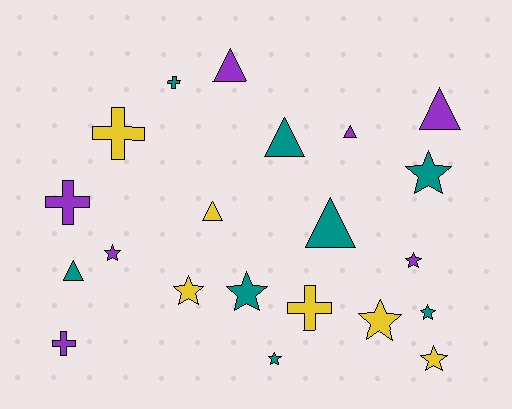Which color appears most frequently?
Teal, with 8 objects.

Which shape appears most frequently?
Star, with 9 objects.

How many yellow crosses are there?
There are 2 yellow crosses.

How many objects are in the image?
There are 21 objects.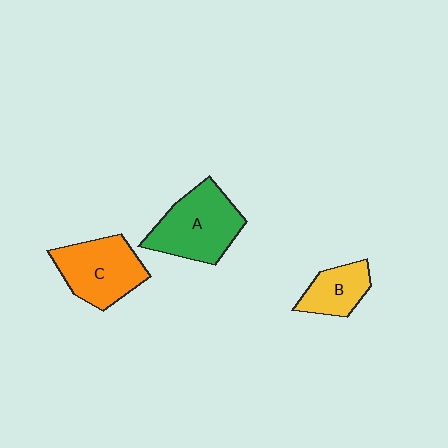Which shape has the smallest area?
Shape B (yellow).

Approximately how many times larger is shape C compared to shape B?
Approximately 1.7 times.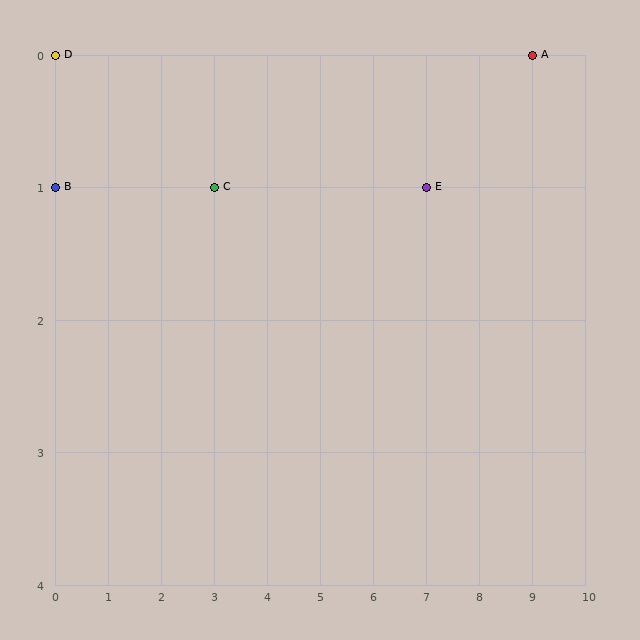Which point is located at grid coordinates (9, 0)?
Point A is at (9, 0).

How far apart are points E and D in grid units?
Points E and D are 7 columns and 1 row apart (about 7.1 grid units diagonally).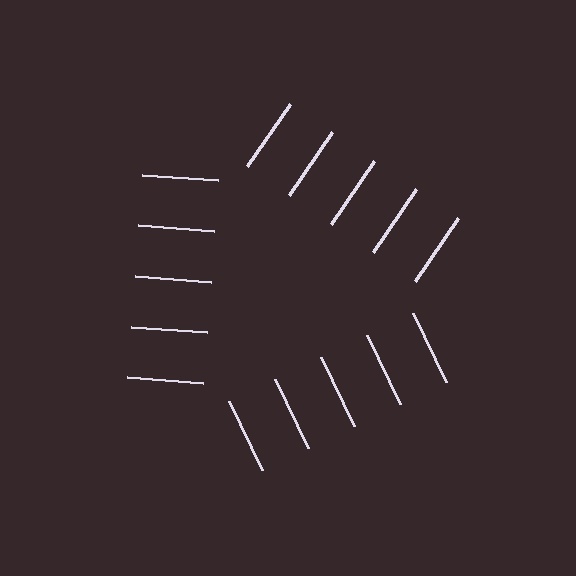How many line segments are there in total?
15 — 5 along each of the 3 edges.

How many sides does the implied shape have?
3 sides — the line-ends trace a triangle.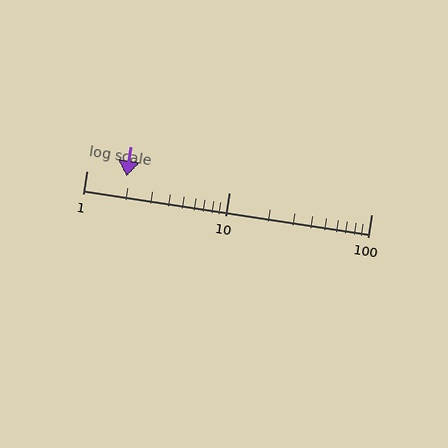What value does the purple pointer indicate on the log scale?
The pointer indicates approximately 1.9.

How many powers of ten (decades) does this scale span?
The scale spans 2 decades, from 1 to 100.